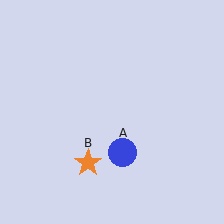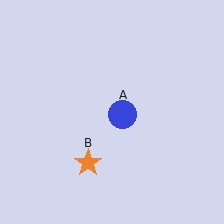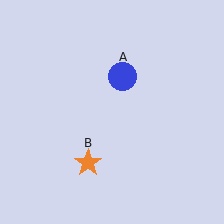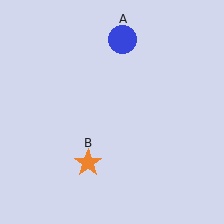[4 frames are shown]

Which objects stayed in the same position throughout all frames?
Orange star (object B) remained stationary.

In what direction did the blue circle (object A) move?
The blue circle (object A) moved up.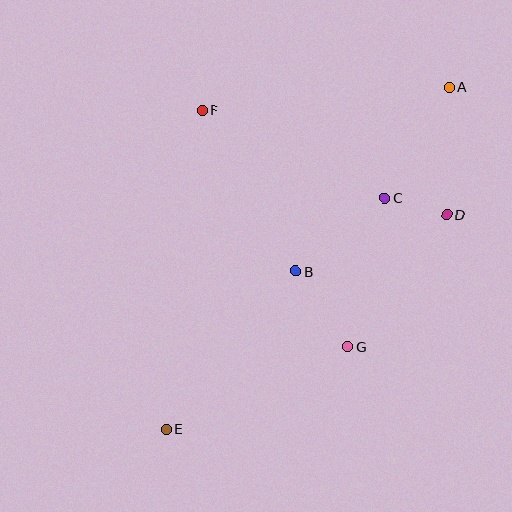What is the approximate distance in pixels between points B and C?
The distance between B and C is approximately 116 pixels.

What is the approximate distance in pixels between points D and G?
The distance between D and G is approximately 165 pixels.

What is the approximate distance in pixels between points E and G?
The distance between E and G is approximately 199 pixels.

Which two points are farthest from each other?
Points A and E are farthest from each other.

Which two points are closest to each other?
Points C and D are closest to each other.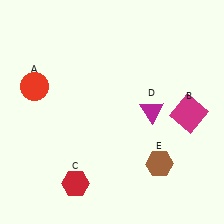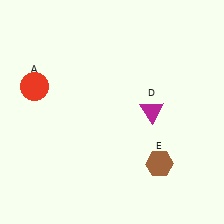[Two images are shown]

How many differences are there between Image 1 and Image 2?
There are 2 differences between the two images.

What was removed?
The red hexagon (C), the magenta square (B) were removed in Image 2.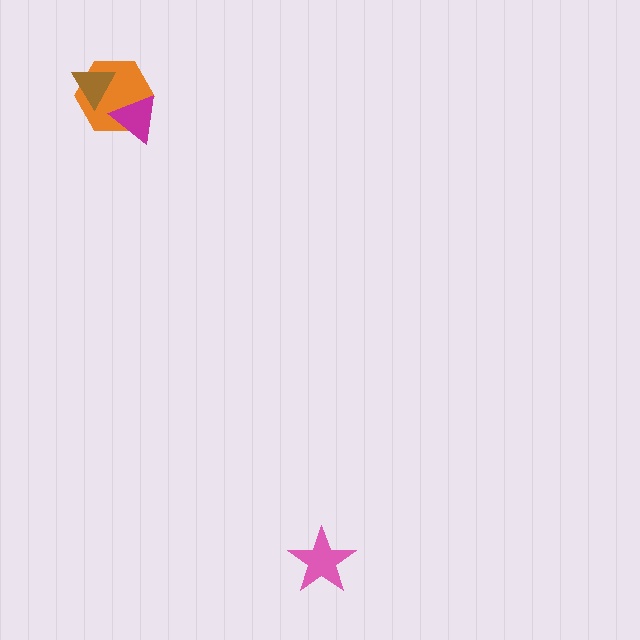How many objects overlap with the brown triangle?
1 object overlaps with the brown triangle.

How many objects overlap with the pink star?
0 objects overlap with the pink star.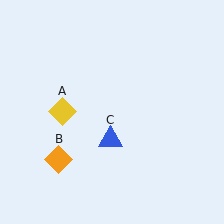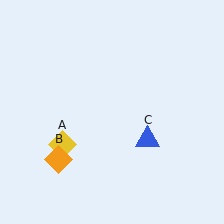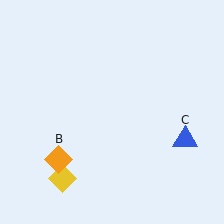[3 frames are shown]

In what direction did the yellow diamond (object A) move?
The yellow diamond (object A) moved down.